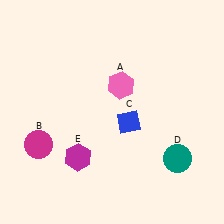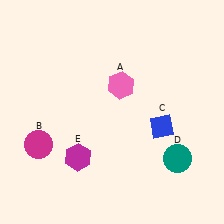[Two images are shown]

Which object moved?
The blue diamond (C) moved right.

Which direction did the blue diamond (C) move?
The blue diamond (C) moved right.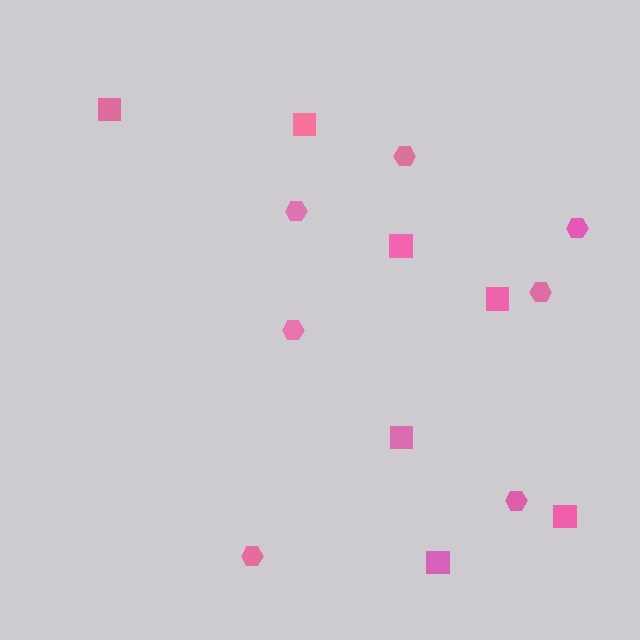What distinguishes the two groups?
There are 2 groups: one group of squares (7) and one group of hexagons (7).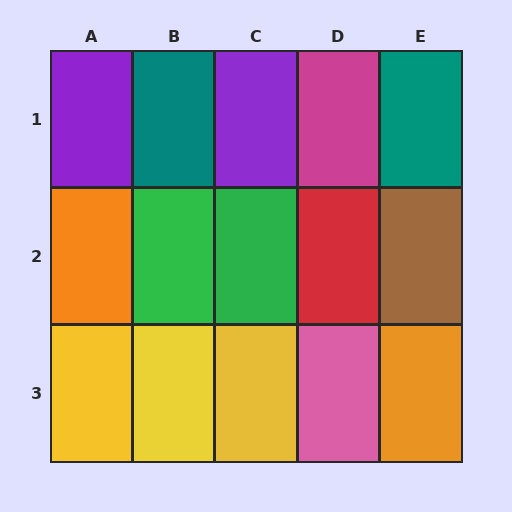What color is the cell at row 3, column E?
Orange.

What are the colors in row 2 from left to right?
Orange, green, green, red, brown.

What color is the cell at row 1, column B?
Teal.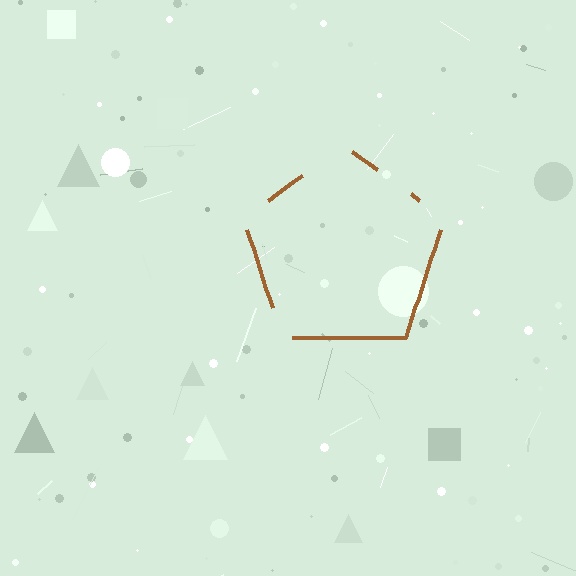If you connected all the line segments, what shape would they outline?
They would outline a pentagon.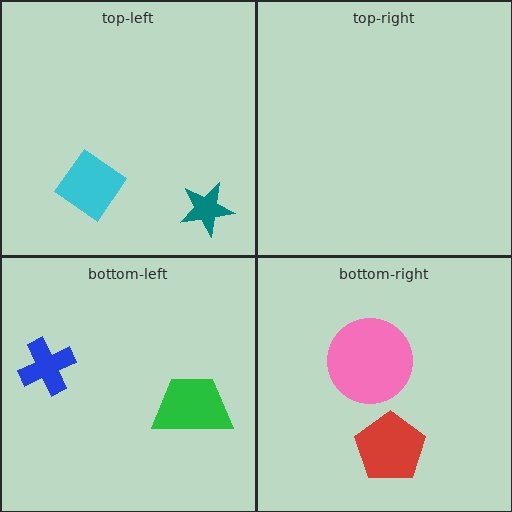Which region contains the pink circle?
The bottom-right region.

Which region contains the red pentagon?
The bottom-right region.